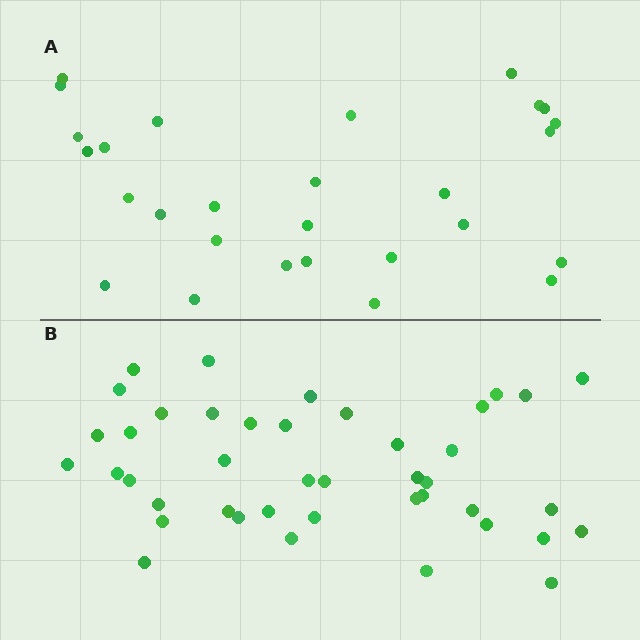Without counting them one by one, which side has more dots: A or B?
Region B (the bottom region) has more dots.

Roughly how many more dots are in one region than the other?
Region B has approximately 15 more dots than region A.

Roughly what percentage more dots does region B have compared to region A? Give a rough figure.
About 50% more.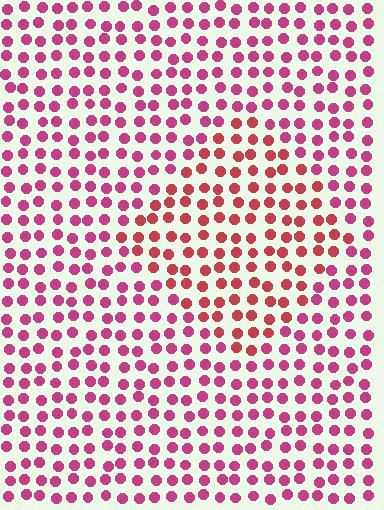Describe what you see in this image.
The image is filled with small magenta elements in a uniform arrangement. A diamond-shaped region is visible where the elements are tinted to a slightly different hue, forming a subtle color boundary.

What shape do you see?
I see a diamond.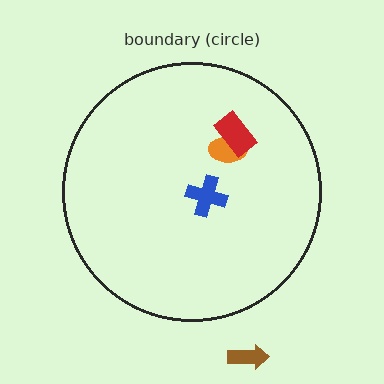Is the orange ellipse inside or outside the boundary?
Inside.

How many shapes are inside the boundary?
3 inside, 1 outside.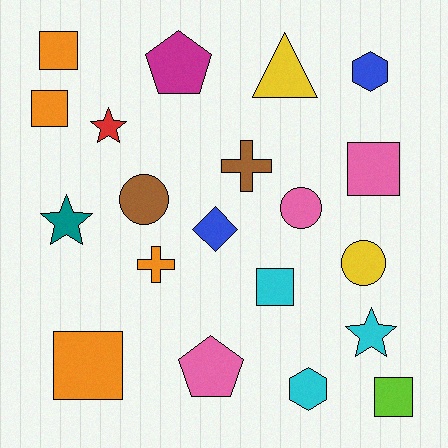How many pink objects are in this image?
There are 3 pink objects.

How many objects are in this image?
There are 20 objects.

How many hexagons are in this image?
There are 2 hexagons.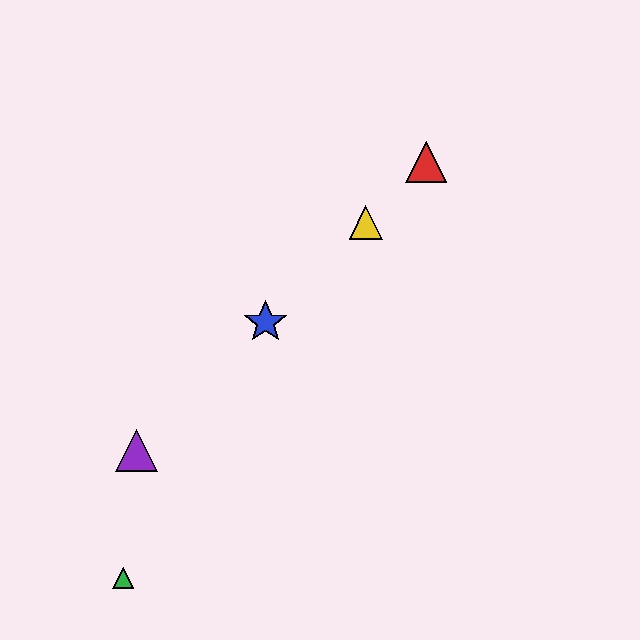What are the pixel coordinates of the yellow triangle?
The yellow triangle is at (366, 222).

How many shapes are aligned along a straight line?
4 shapes (the red triangle, the blue star, the yellow triangle, the purple triangle) are aligned along a straight line.